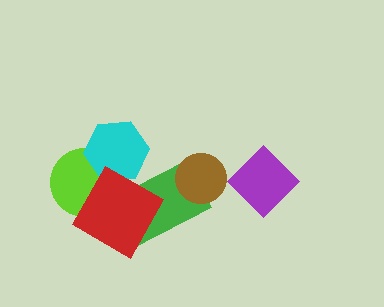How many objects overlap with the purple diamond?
0 objects overlap with the purple diamond.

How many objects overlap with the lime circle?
2 objects overlap with the lime circle.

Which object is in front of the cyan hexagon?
The red diamond is in front of the cyan hexagon.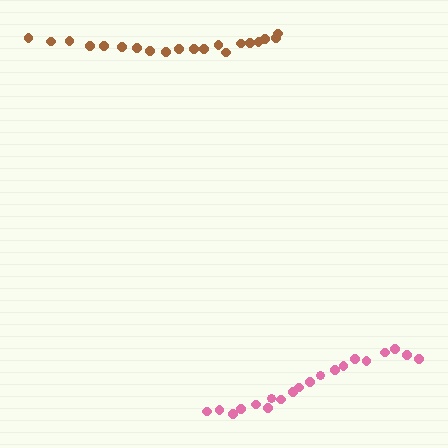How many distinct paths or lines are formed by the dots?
There are 2 distinct paths.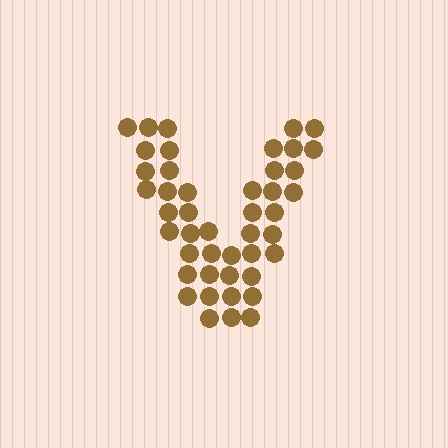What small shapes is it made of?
It is made of small circles.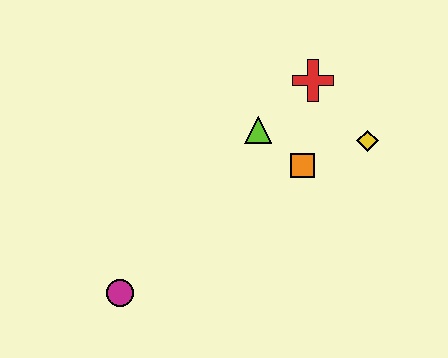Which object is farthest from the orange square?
The magenta circle is farthest from the orange square.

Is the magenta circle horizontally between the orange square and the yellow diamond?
No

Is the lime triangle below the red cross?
Yes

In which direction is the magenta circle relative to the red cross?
The magenta circle is below the red cross.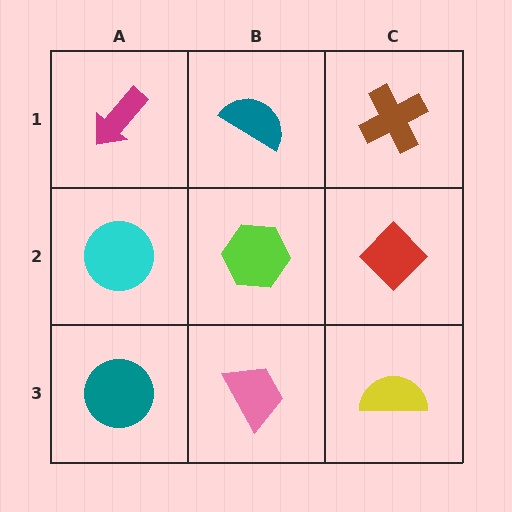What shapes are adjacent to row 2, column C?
A brown cross (row 1, column C), a yellow semicircle (row 3, column C), a lime hexagon (row 2, column B).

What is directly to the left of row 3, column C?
A pink trapezoid.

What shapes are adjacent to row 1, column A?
A cyan circle (row 2, column A), a teal semicircle (row 1, column B).